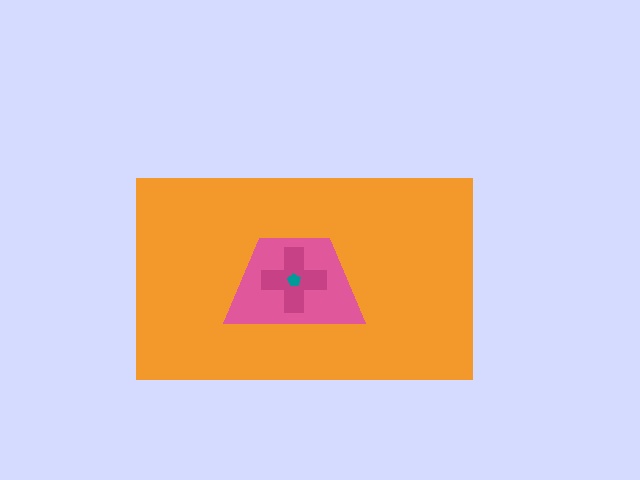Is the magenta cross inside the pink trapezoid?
Yes.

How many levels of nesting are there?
4.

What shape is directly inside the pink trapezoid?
The magenta cross.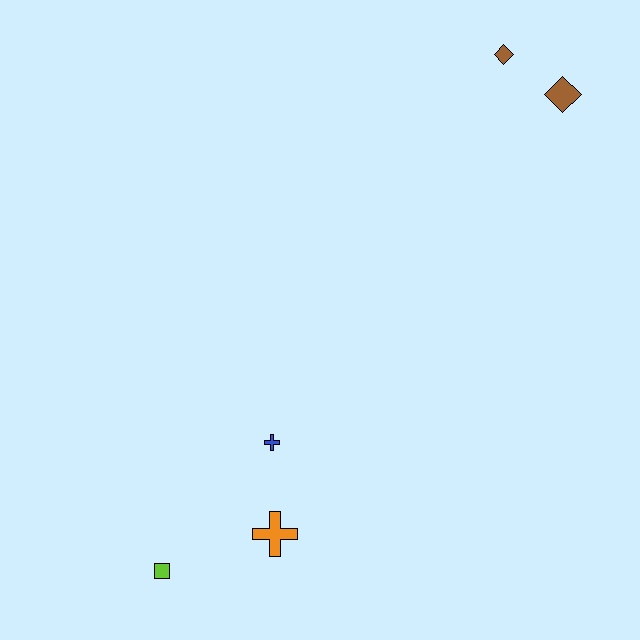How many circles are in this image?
There are no circles.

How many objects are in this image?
There are 5 objects.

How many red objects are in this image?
There are no red objects.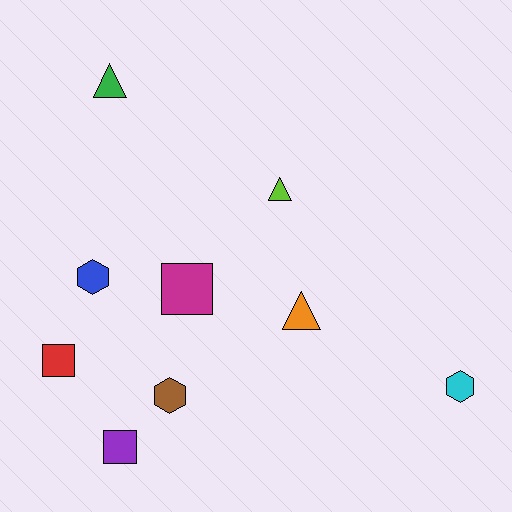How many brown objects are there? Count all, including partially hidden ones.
There is 1 brown object.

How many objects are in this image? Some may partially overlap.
There are 9 objects.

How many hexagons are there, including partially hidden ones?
There are 3 hexagons.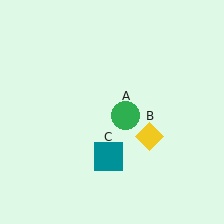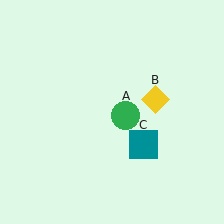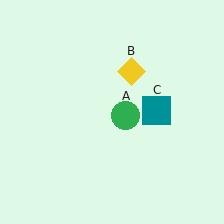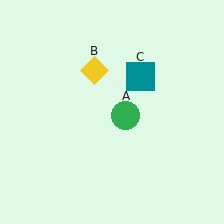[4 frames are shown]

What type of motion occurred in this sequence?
The yellow diamond (object B), teal square (object C) rotated counterclockwise around the center of the scene.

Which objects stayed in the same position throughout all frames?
Green circle (object A) remained stationary.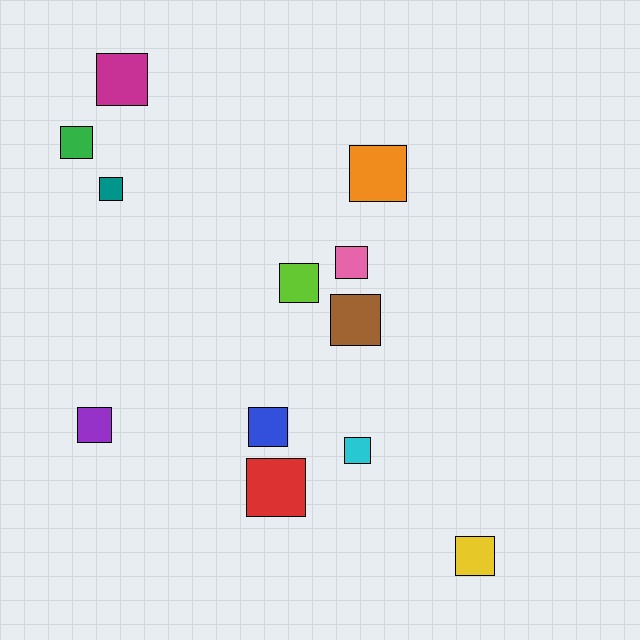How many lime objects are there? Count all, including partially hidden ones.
There is 1 lime object.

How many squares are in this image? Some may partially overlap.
There are 12 squares.